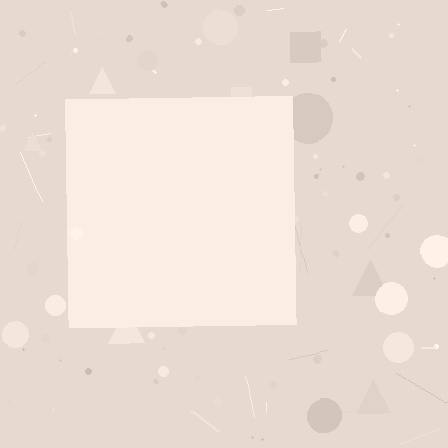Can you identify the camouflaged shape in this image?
The camouflaged shape is a square.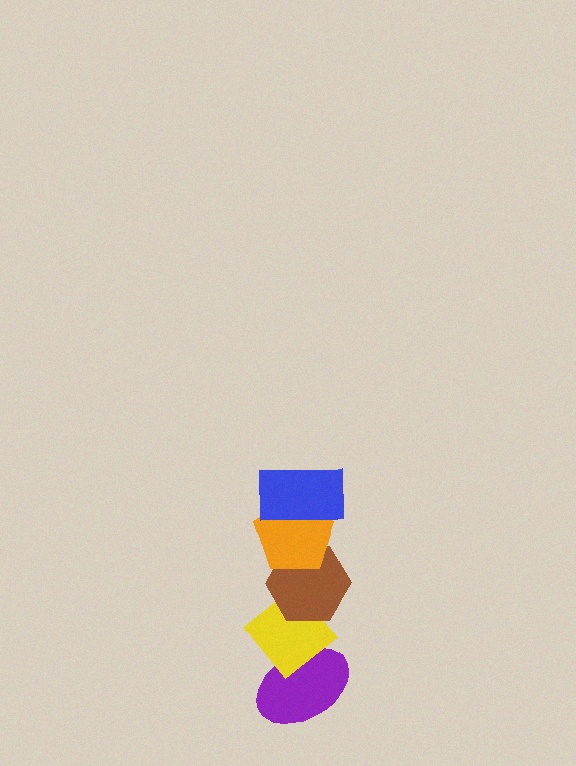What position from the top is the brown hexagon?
The brown hexagon is 3rd from the top.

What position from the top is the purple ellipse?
The purple ellipse is 5th from the top.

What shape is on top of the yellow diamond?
The brown hexagon is on top of the yellow diamond.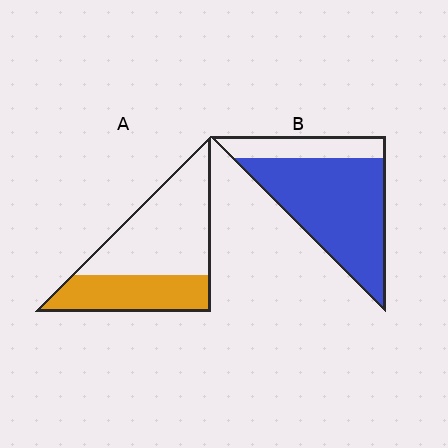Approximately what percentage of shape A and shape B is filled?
A is approximately 40% and B is approximately 75%.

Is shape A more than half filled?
No.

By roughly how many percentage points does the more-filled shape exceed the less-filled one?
By roughly 40 percentage points (B over A).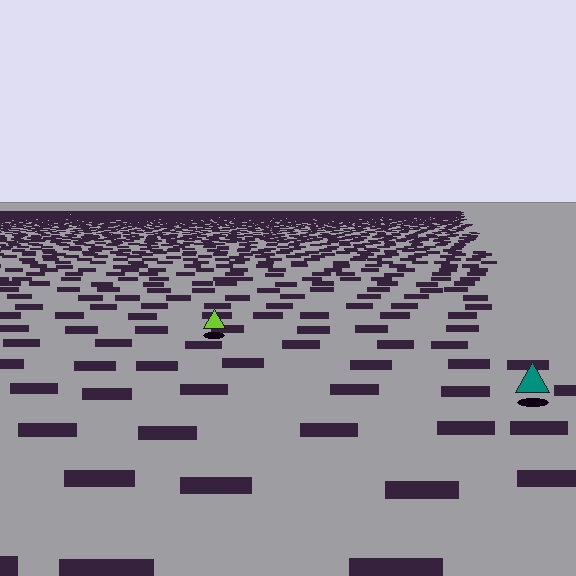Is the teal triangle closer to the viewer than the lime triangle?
Yes. The teal triangle is closer — you can tell from the texture gradient: the ground texture is coarser near it.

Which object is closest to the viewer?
The teal triangle is closest. The texture marks near it are larger and more spread out.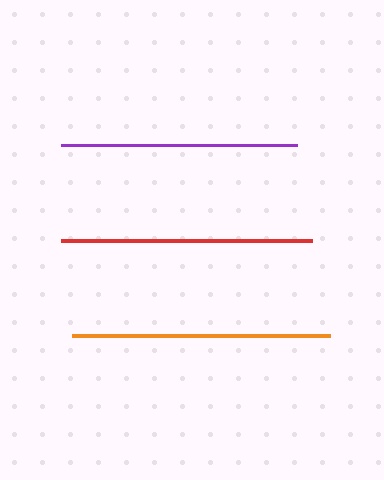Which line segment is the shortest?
The purple line is the shortest at approximately 236 pixels.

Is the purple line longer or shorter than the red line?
The red line is longer than the purple line.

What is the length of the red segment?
The red segment is approximately 251 pixels long.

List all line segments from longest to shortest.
From longest to shortest: orange, red, purple.